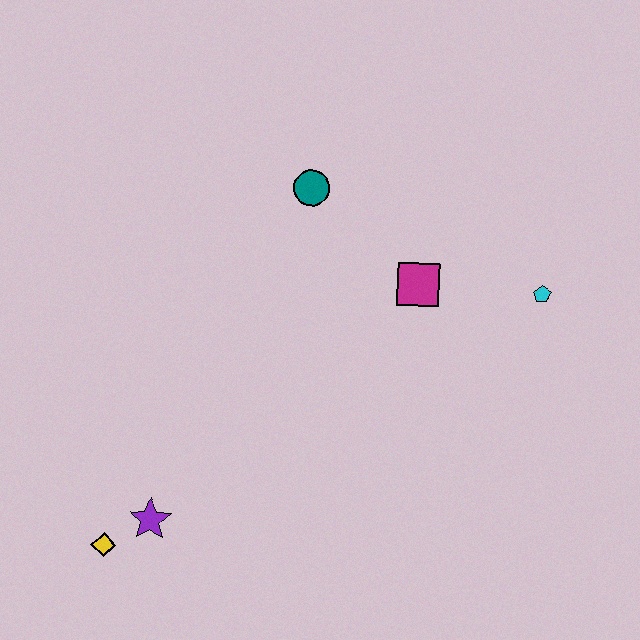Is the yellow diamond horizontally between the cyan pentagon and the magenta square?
No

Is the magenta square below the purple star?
No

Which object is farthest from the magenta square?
The yellow diamond is farthest from the magenta square.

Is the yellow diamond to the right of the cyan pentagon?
No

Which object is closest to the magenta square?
The cyan pentagon is closest to the magenta square.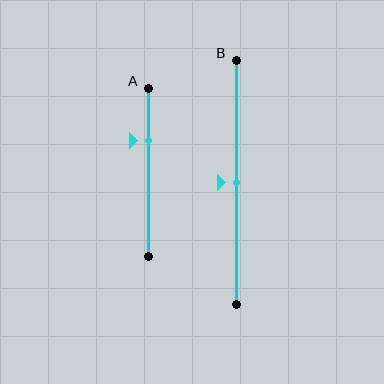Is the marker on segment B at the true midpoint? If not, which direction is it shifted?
Yes, the marker on segment B is at the true midpoint.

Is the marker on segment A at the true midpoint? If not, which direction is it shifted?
No, the marker on segment A is shifted upward by about 19% of the segment length.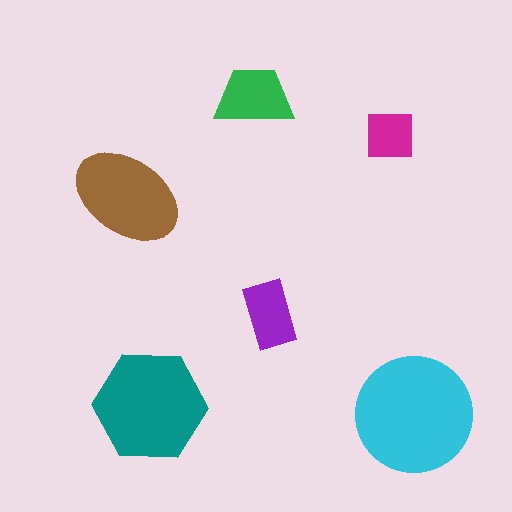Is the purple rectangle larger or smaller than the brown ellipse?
Smaller.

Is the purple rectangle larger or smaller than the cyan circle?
Smaller.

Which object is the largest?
The cyan circle.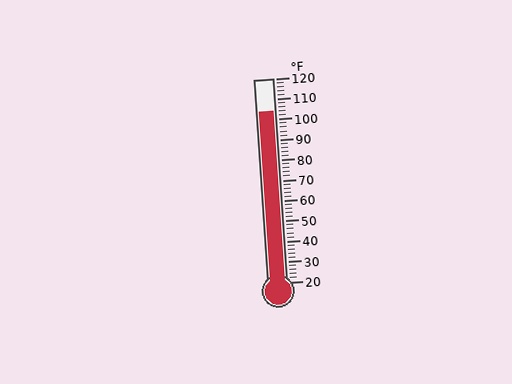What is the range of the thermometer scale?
The thermometer scale ranges from 20°F to 120°F.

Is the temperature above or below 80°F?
The temperature is above 80°F.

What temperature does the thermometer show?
The thermometer shows approximately 104°F.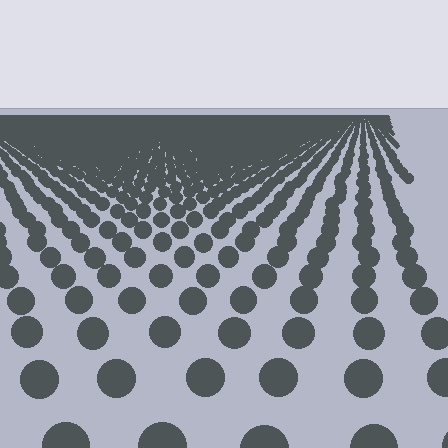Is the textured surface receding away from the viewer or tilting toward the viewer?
The surface is receding away from the viewer. Texture elements get smaller and denser toward the top.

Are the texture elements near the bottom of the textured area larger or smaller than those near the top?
Larger. Near the bottom, elements are closer to the viewer and appear at a bigger on-screen size.